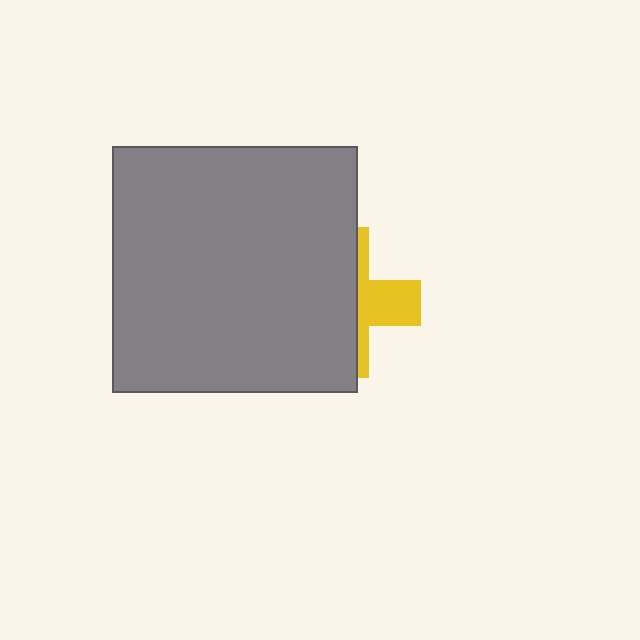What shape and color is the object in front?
The object in front is a gray square.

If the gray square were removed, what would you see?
You would see the complete yellow cross.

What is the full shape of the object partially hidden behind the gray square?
The partially hidden object is a yellow cross.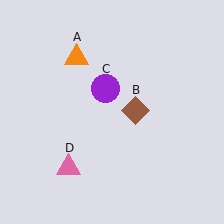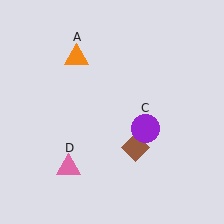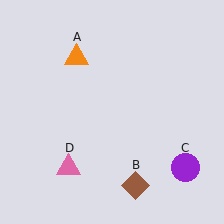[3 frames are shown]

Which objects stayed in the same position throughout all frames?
Orange triangle (object A) and pink triangle (object D) remained stationary.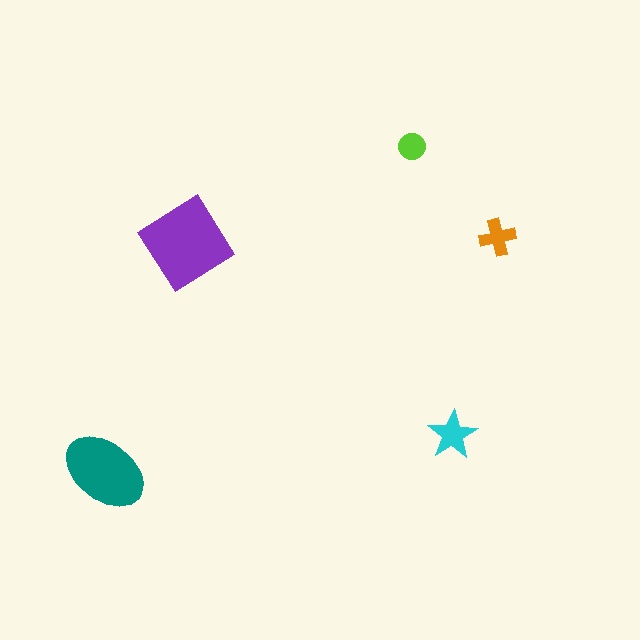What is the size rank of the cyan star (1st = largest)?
3rd.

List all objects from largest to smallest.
The purple diamond, the teal ellipse, the cyan star, the orange cross, the lime circle.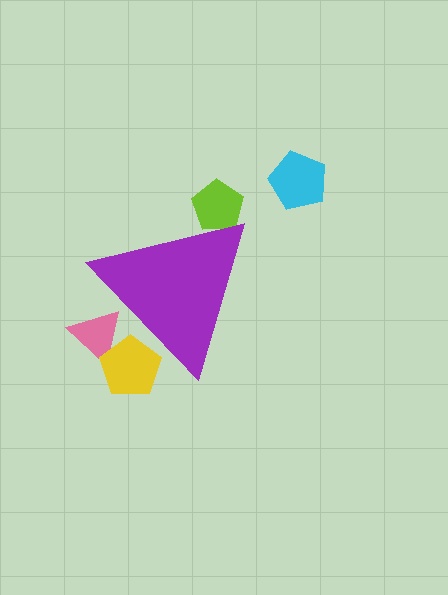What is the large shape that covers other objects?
A purple triangle.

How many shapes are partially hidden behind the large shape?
3 shapes are partially hidden.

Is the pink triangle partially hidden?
Yes, the pink triangle is partially hidden behind the purple triangle.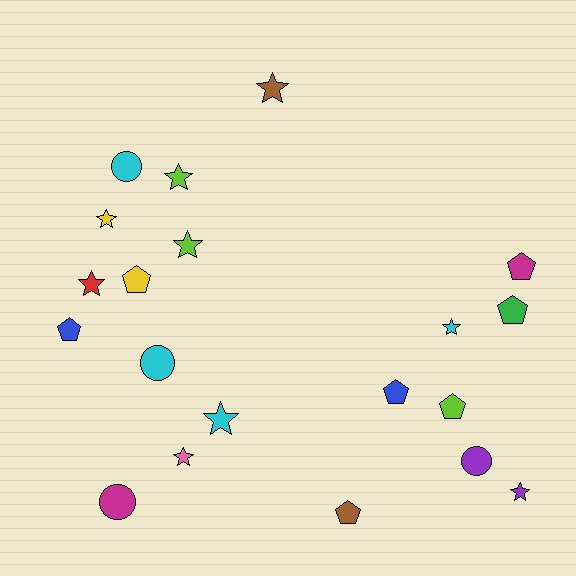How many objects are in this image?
There are 20 objects.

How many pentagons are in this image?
There are 7 pentagons.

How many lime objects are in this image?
There are 3 lime objects.